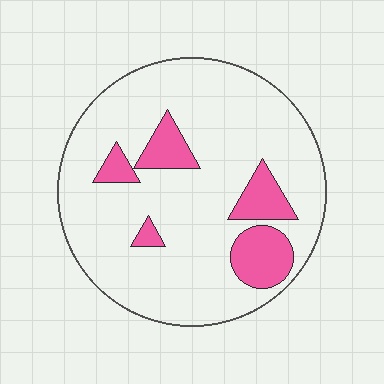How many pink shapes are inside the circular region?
5.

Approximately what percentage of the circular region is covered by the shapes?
Approximately 15%.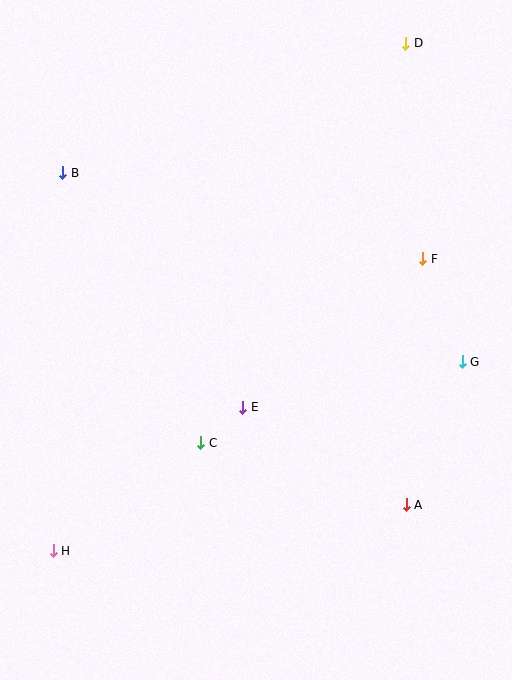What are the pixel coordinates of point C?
Point C is at (201, 443).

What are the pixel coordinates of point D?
Point D is at (406, 43).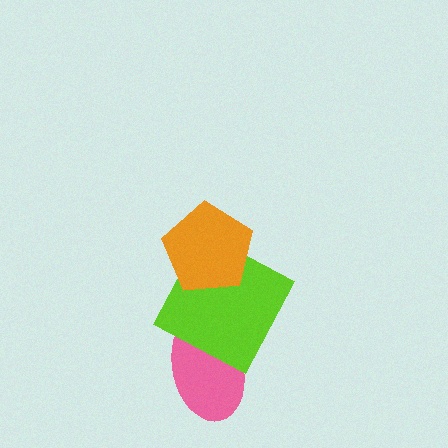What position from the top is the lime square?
The lime square is 2nd from the top.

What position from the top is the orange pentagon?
The orange pentagon is 1st from the top.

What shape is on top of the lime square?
The orange pentagon is on top of the lime square.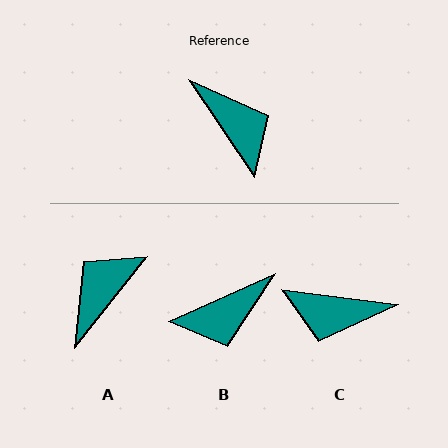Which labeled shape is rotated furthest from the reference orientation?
C, about 131 degrees away.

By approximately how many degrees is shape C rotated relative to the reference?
Approximately 131 degrees clockwise.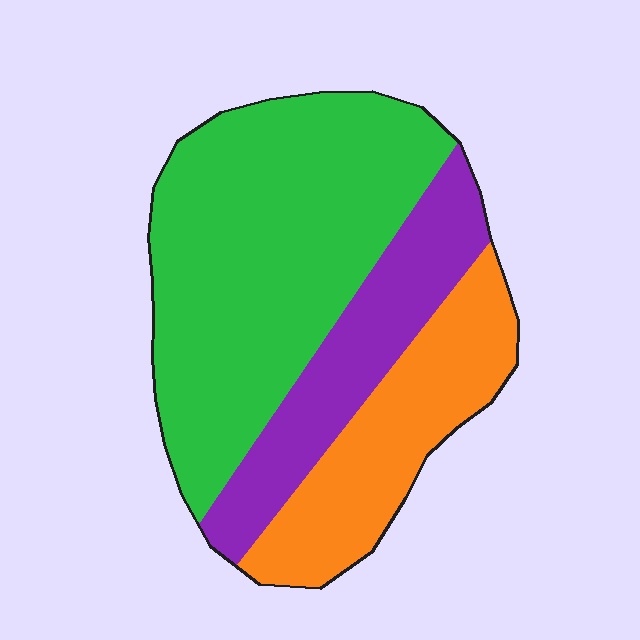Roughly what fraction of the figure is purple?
Purple takes up about one fifth (1/5) of the figure.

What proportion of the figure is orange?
Orange takes up about one quarter (1/4) of the figure.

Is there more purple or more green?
Green.